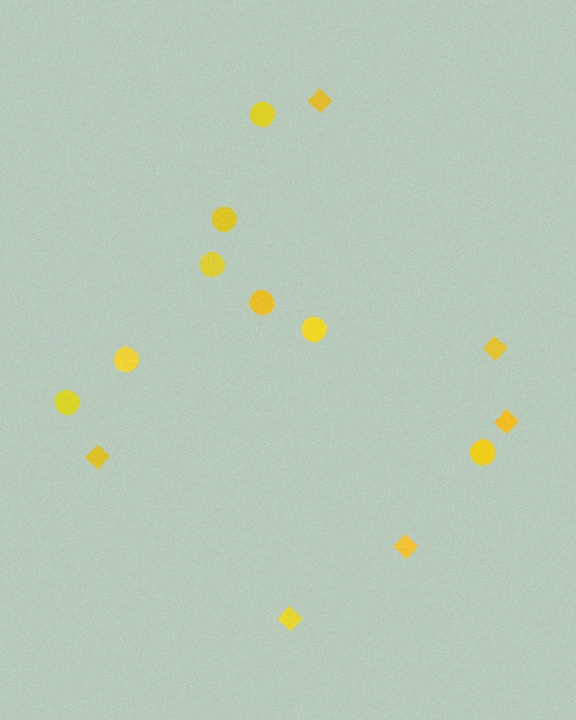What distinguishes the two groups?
There are 2 groups: one group of diamonds (6) and one group of circles (8).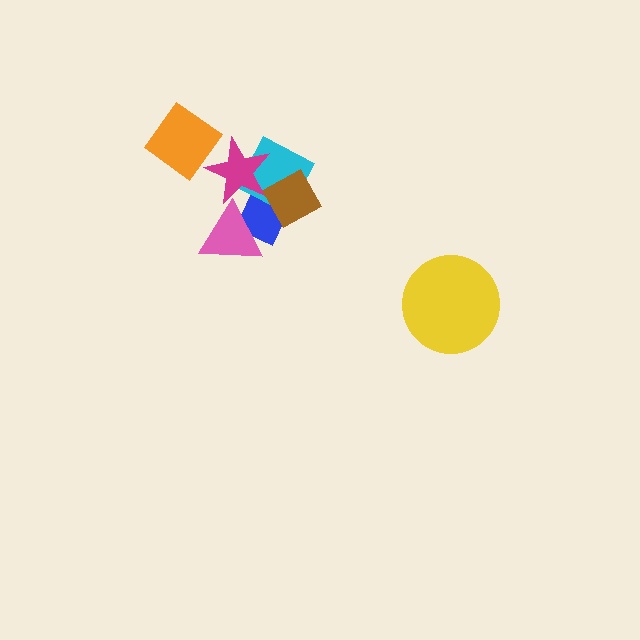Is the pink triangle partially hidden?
No, no other shape covers it.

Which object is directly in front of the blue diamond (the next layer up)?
The cyan diamond is directly in front of the blue diamond.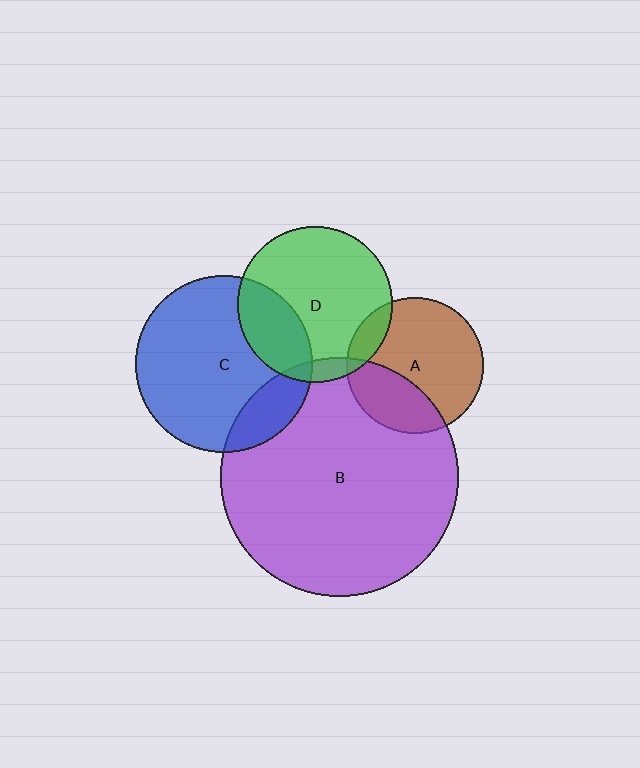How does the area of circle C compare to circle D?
Approximately 1.3 times.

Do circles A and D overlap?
Yes.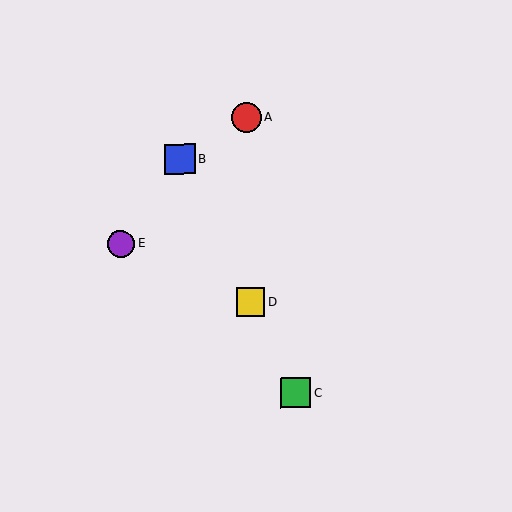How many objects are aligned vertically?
2 objects (A, D) are aligned vertically.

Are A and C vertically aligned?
No, A is at x≈247 and C is at x≈296.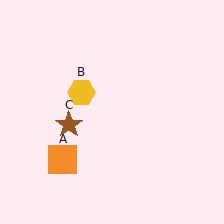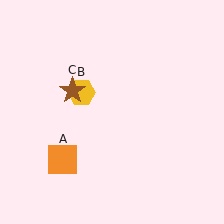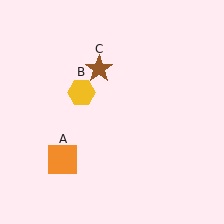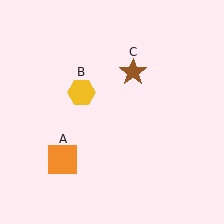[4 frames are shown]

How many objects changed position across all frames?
1 object changed position: brown star (object C).